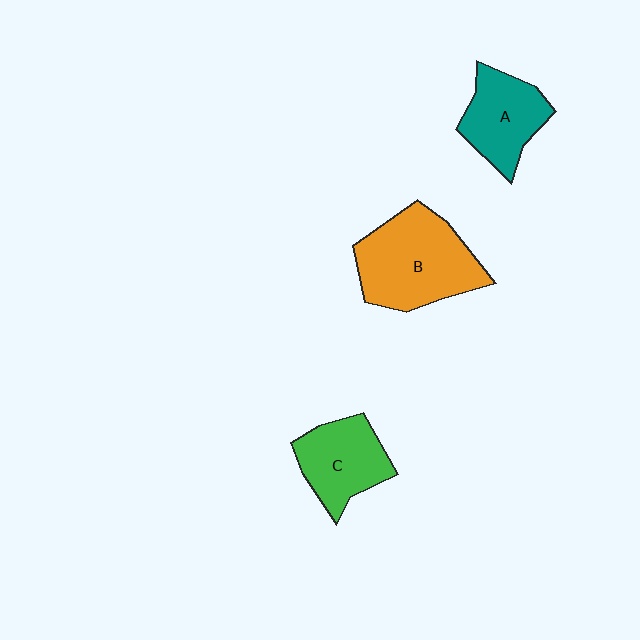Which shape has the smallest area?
Shape A (teal).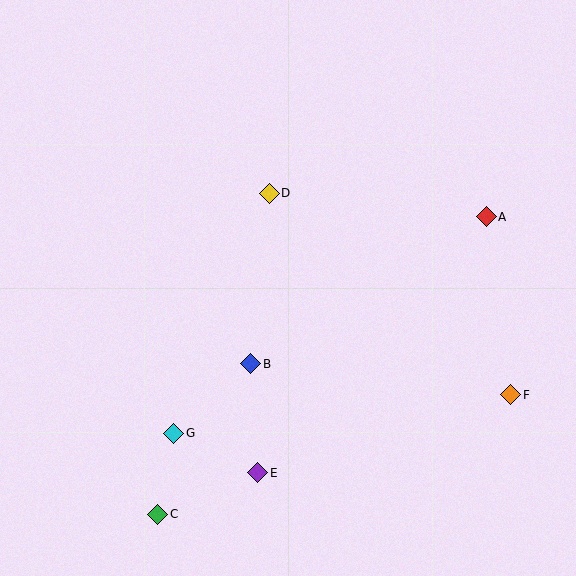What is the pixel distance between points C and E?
The distance between C and E is 108 pixels.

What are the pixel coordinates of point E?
Point E is at (258, 473).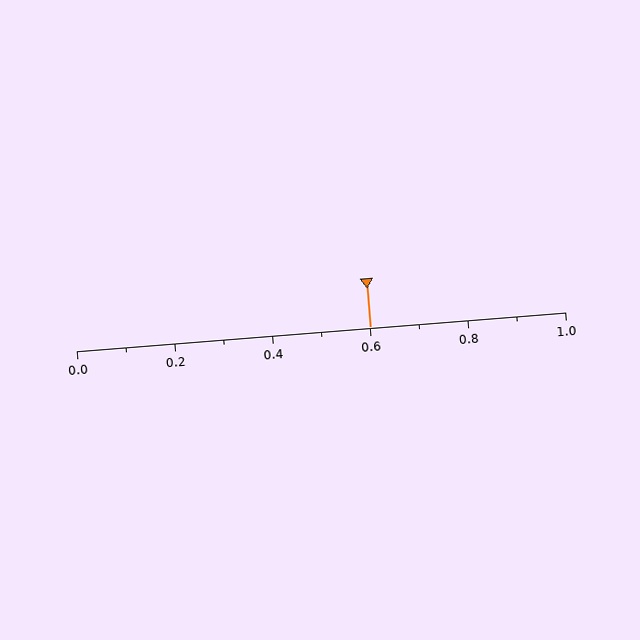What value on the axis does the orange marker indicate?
The marker indicates approximately 0.6.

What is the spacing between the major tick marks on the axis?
The major ticks are spaced 0.2 apart.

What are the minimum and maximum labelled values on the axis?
The axis runs from 0.0 to 1.0.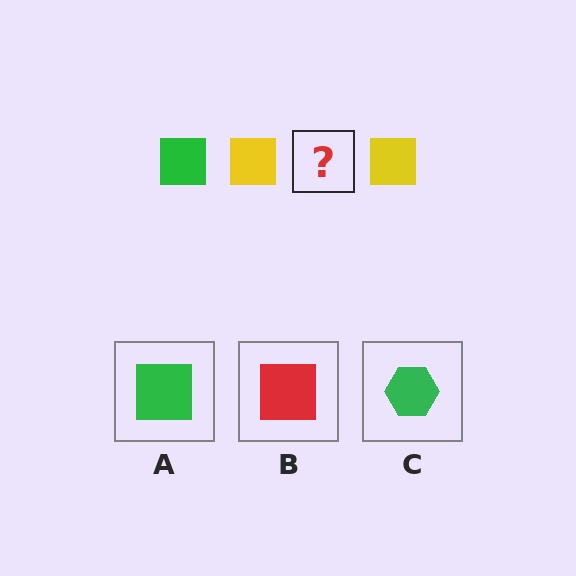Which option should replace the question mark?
Option A.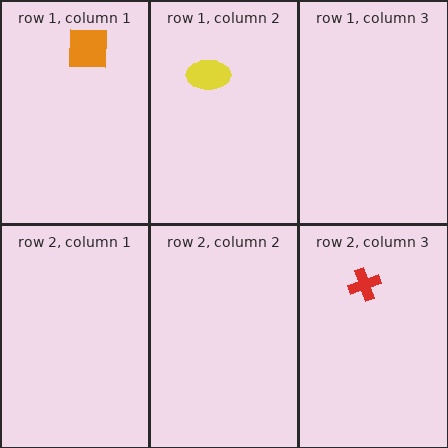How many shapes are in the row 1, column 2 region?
1.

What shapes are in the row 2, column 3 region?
The red cross.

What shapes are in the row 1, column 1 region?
The orange square.